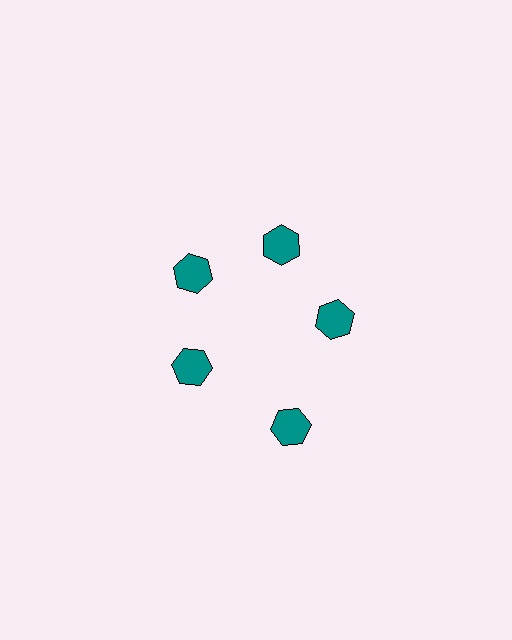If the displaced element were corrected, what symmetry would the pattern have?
It would have 5-fold rotational symmetry — the pattern would map onto itself every 72 degrees.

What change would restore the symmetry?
The symmetry would be restored by moving it inward, back onto the ring so that all 5 hexagons sit at equal angles and equal distance from the center.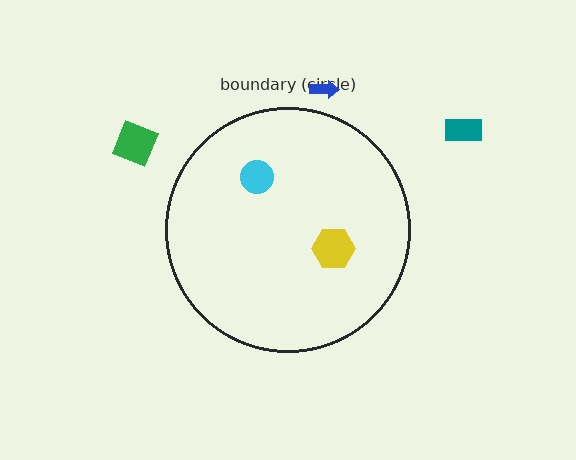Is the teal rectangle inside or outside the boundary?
Outside.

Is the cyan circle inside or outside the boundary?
Inside.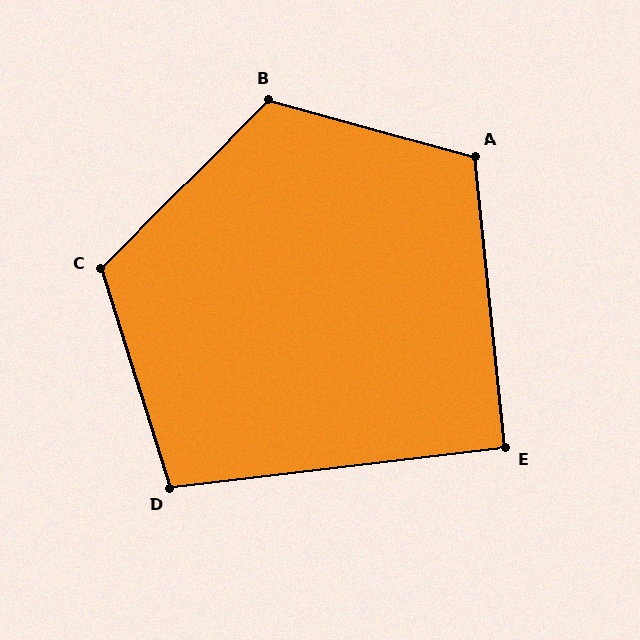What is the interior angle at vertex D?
Approximately 101 degrees (obtuse).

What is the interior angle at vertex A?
Approximately 111 degrees (obtuse).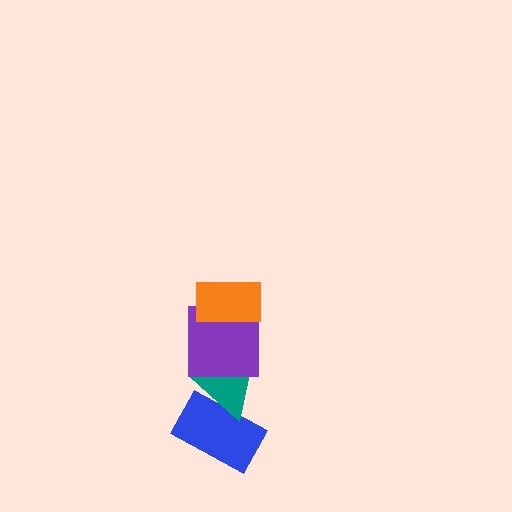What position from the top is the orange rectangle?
The orange rectangle is 1st from the top.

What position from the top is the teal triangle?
The teal triangle is 3rd from the top.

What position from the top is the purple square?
The purple square is 2nd from the top.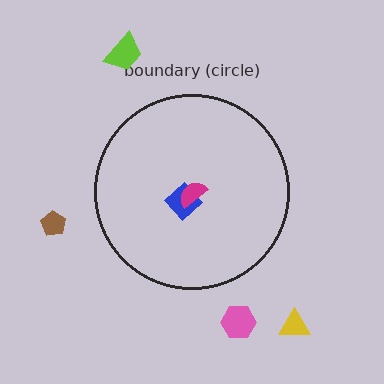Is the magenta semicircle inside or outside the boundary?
Inside.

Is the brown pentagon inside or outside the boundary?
Outside.